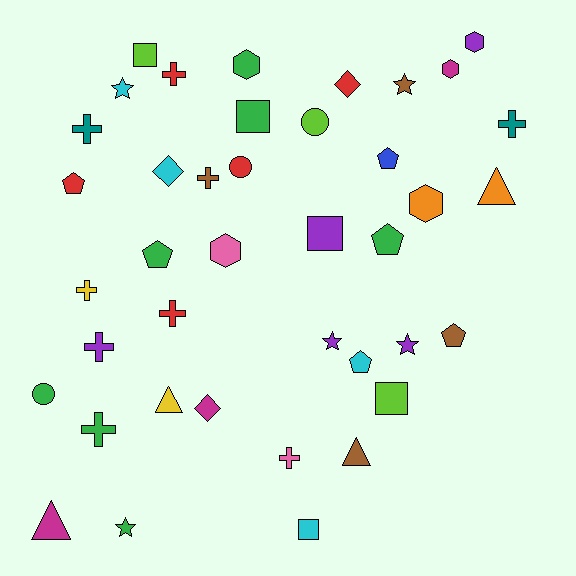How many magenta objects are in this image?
There are 3 magenta objects.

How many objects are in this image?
There are 40 objects.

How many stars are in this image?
There are 5 stars.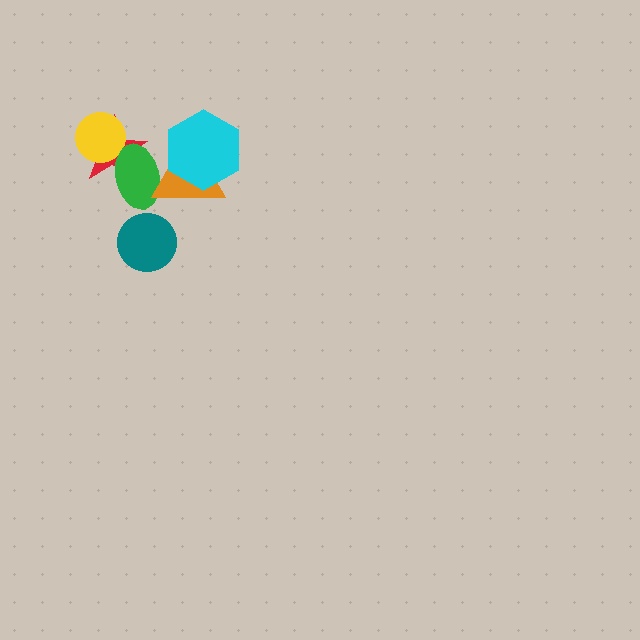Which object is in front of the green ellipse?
The orange triangle is in front of the green ellipse.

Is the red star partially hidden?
Yes, it is partially covered by another shape.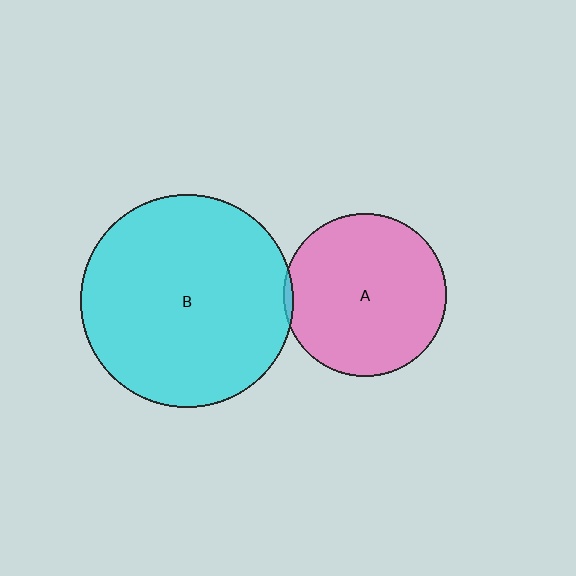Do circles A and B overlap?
Yes.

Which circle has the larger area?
Circle B (cyan).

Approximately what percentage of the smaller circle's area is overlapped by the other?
Approximately 5%.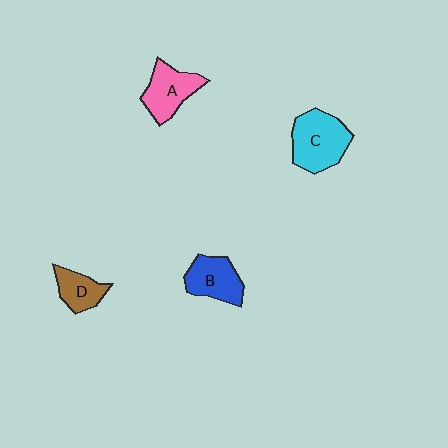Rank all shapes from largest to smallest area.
From largest to smallest: C (cyan), A (pink), B (blue), D (brown).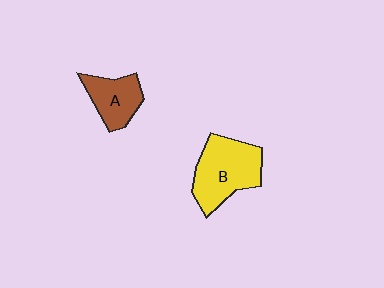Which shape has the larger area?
Shape B (yellow).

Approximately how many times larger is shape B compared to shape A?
Approximately 1.6 times.